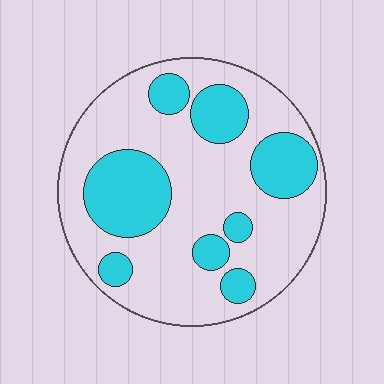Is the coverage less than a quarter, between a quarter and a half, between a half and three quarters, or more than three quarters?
Between a quarter and a half.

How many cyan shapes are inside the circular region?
8.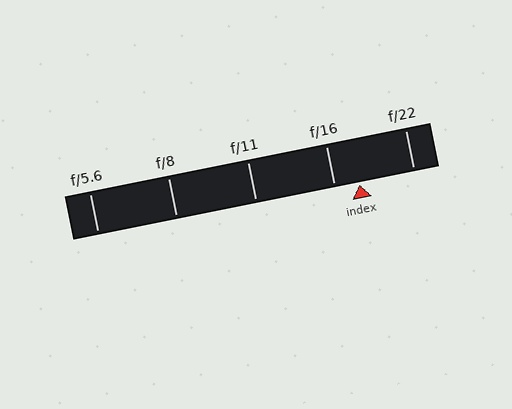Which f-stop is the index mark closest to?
The index mark is closest to f/16.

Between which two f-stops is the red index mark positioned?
The index mark is between f/16 and f/22.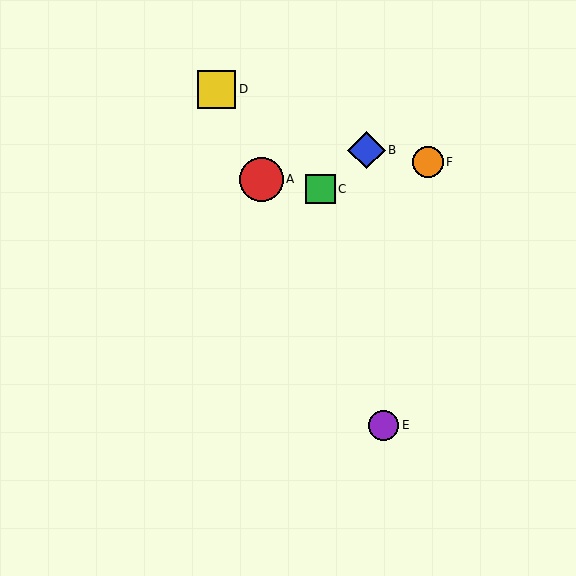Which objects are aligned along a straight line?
Objects A, D, E are aligned along a straight line.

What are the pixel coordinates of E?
Object E is at (384, 425).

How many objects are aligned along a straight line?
3 objects (A, D, E) are aligned along a straight line.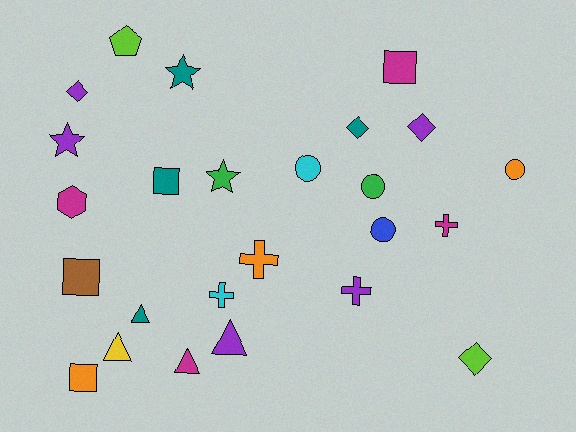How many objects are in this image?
There are 25 objects.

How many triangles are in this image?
There are 4 triangles.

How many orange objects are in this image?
There are 3 orange objects.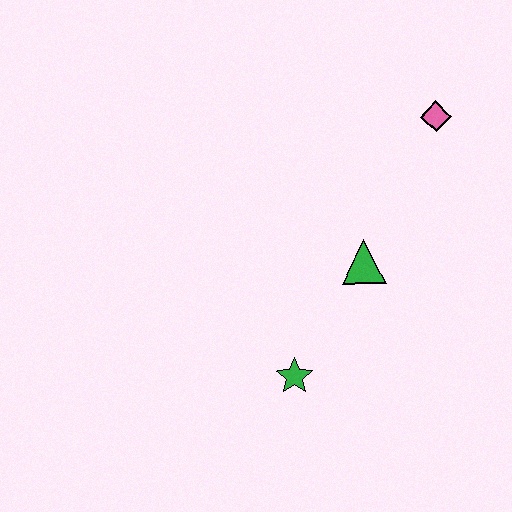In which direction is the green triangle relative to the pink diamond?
The green triangle is below the pink diamond.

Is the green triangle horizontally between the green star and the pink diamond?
Yes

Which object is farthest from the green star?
The pink diamond is farthest from the green star.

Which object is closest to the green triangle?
The green star is closest to the green triangle.